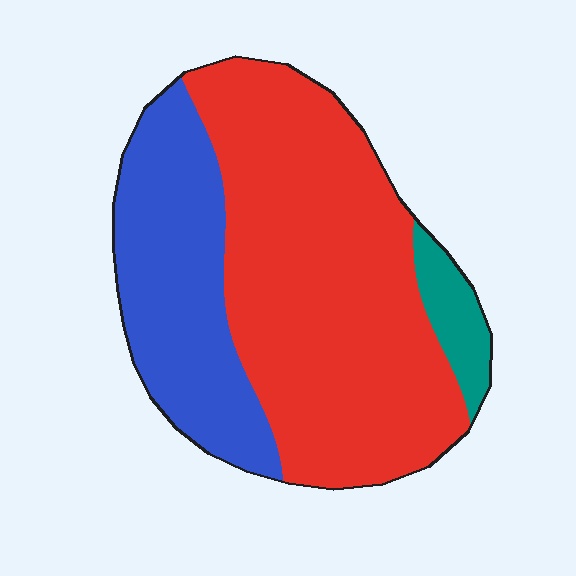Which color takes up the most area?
Red, at roughly 65%.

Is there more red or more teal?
Red.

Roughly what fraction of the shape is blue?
Blue takes up between a sixth and a third of the shape.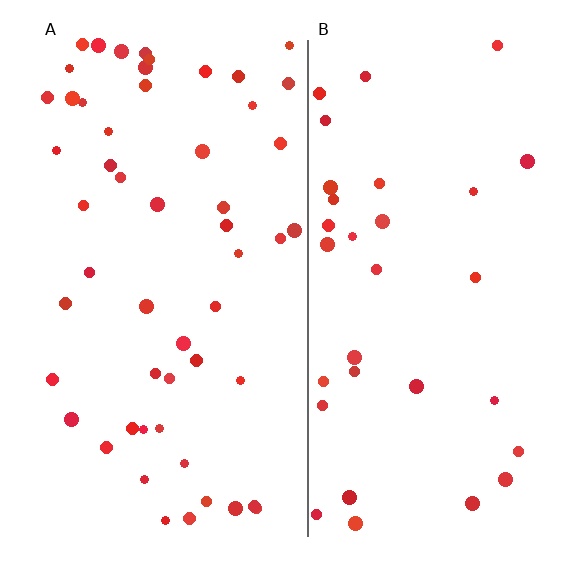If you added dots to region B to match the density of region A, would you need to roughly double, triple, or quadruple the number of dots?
Approximately double.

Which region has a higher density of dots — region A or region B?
A (the left).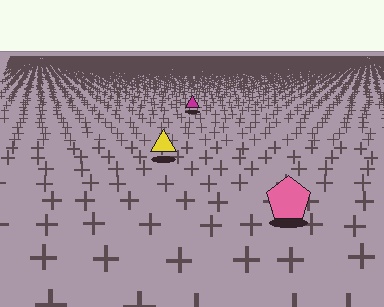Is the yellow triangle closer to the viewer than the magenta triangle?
Yes. The yellow triangle is closer — you can tell from the texture gradient: the ground texture is coarser near it.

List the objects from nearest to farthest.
From nearest to farthest: the pink pentagon, the yellow triangle, the magenta triangle.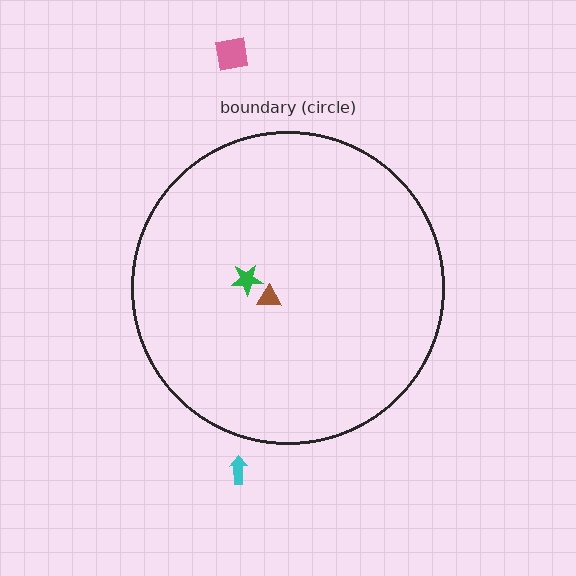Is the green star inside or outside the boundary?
Inside.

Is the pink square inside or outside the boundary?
Outside.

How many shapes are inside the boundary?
2 inside, 2 outside.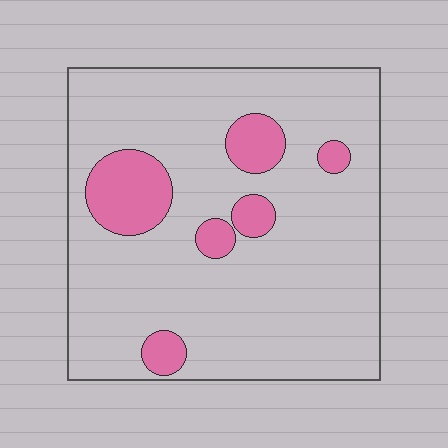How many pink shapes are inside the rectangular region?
6.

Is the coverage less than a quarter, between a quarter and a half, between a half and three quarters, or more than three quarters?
Less than a quarter.